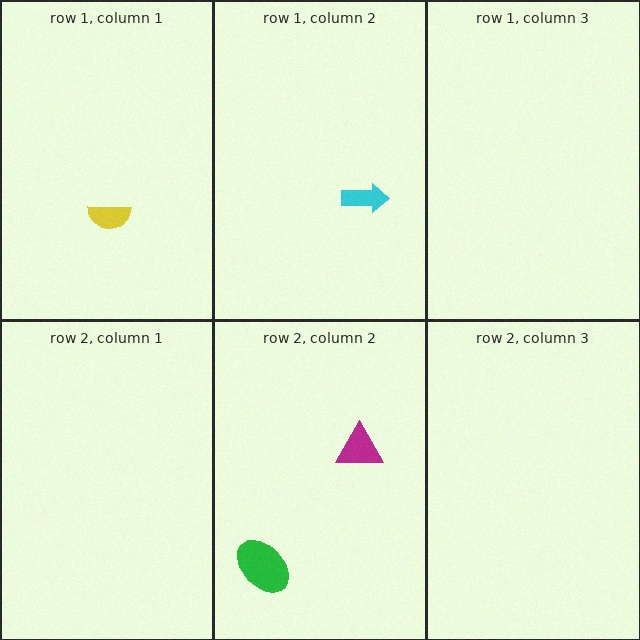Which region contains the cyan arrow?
The row 1, column 2 region.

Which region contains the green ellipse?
The row 2, column 2 region.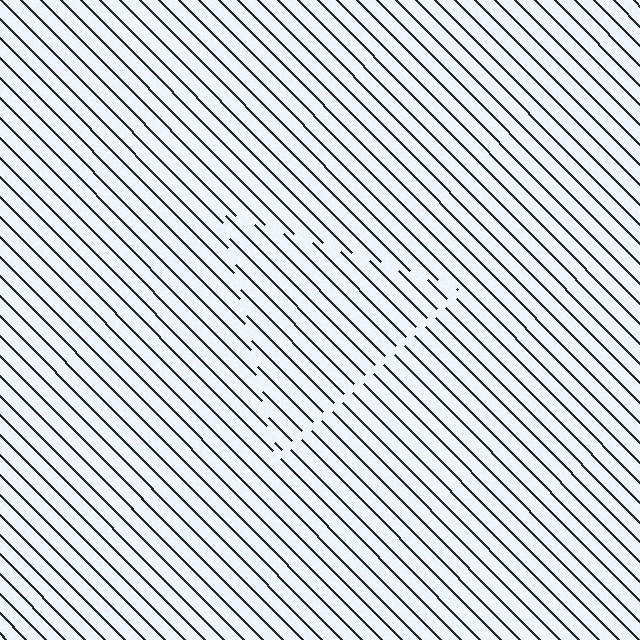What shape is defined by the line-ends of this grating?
An illusory triangle. The interior of the shape contains the same grating, shifted by half a period — the contour is defined by the phase discontinuity where line-ends from the inner and outer gratings abut.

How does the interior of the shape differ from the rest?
The interior of the shape contains the same grating, shifted by half a period — the contour is defined by the phase discontinuity where line-ends from the inner and outer gratings abut.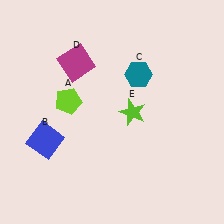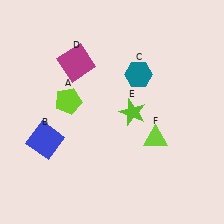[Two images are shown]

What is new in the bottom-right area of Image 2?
A lime triangle (F) was added in the bottom-right area of Image 2.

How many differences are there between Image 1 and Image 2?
There is 1 difference between the two images.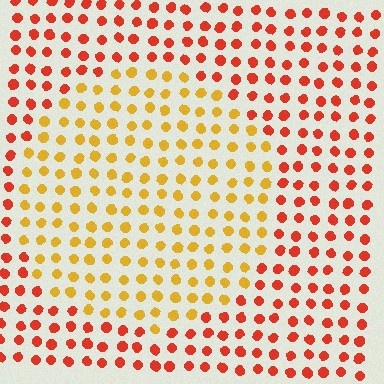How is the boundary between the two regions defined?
The boundary is defined purely by a slight shift in hue (about 40 degrees). Spacing, size, and orientation are identical on both sides.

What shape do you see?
I see a circle.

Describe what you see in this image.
The image is filled with small red elements in a uniform arrangement. A circle-shaped region is visible where the elements are tinted to a slightly different hue, forming a subtle color boundary.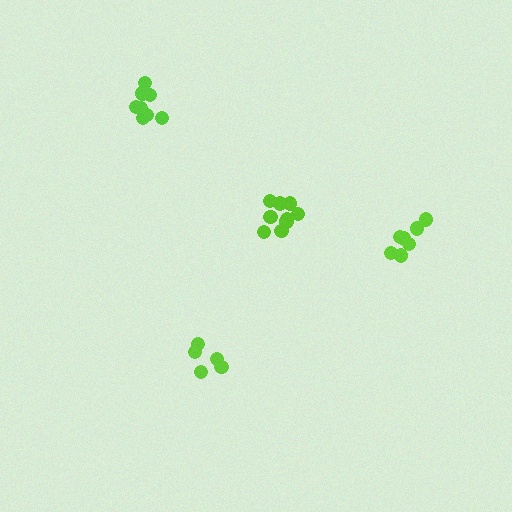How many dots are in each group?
Group 1: 5 dots, Group 2: 10 dots, Group 3: 8 dots, Group 4: 7 dots (30 total).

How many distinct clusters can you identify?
There are 4 distinct clusters.